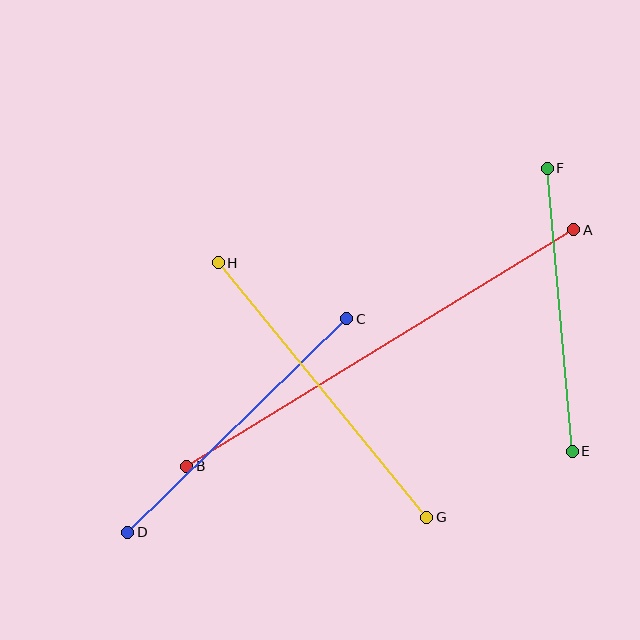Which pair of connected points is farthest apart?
Points A and B are farthest apart.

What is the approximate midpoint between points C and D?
The midpoint is at approximately (237, 426) pixels.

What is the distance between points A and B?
The distance is approximately 453 pixels.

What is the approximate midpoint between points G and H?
The midpoint is at approximately (323, 390) pixels.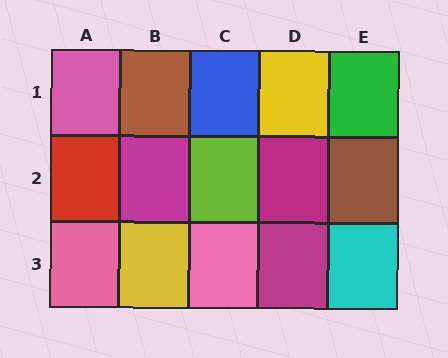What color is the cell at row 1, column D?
Yellow.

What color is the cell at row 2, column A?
Red.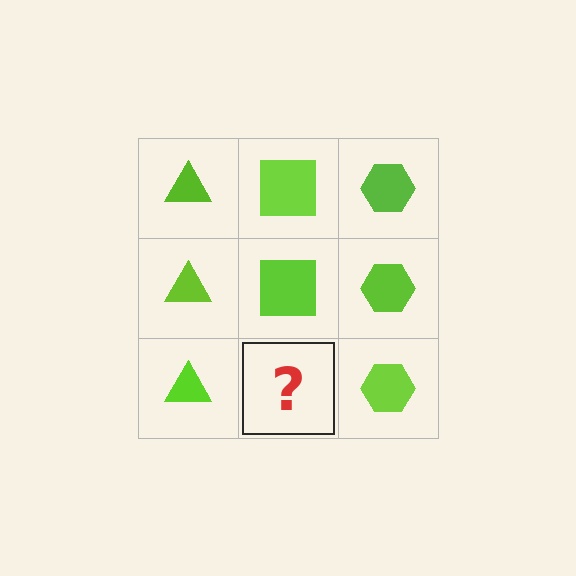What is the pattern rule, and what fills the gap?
The rule is that each column has a consistent shape. The gap should be filled with a lime square.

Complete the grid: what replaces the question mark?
The question mark should be replaced with a lime square.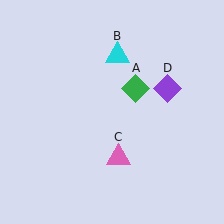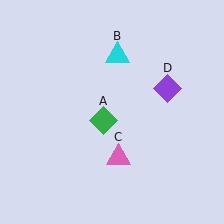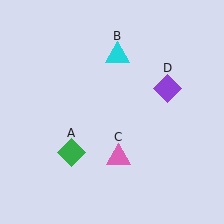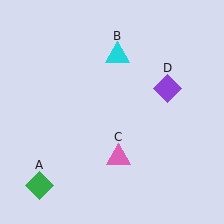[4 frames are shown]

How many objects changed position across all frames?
1 object changed position: green diamond (object A).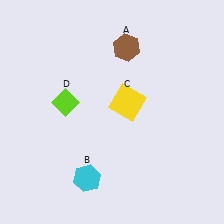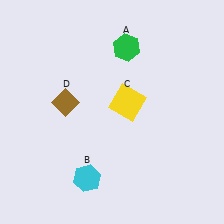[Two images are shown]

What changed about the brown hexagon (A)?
In Image 1, A is brown. In Image 2, it changed to green.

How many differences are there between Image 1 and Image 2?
There are 2 differences between the two images.